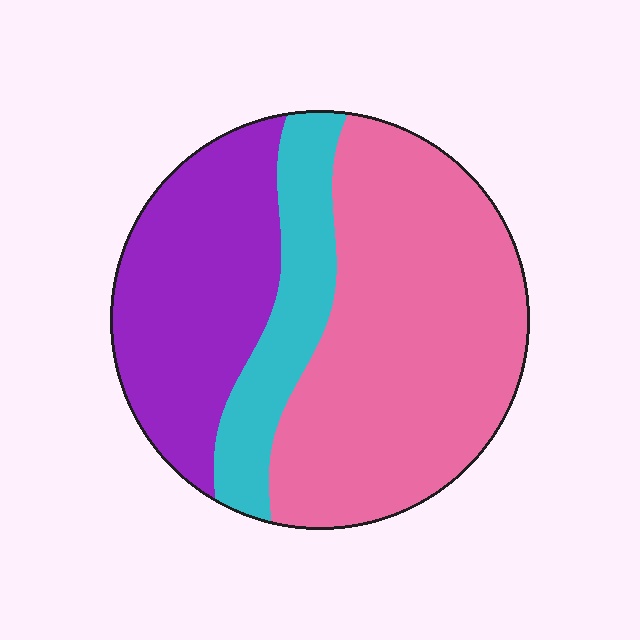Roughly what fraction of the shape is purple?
Purple covers about 30% of the shape.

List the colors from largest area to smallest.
From largest to smallest: pink, purple, cyan.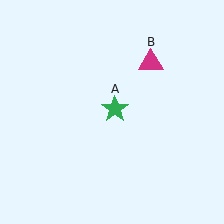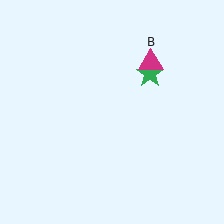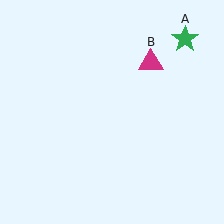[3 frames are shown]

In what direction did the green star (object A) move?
The green star (object A) moved up and to the right.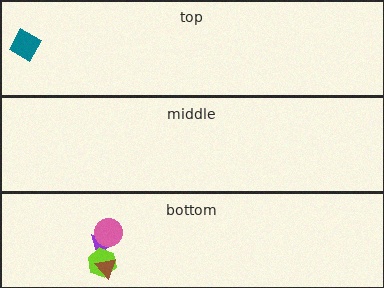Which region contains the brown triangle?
The bottom region.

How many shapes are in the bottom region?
4.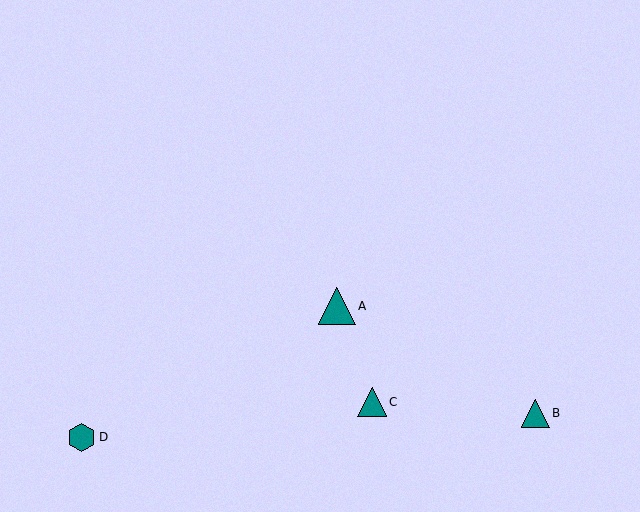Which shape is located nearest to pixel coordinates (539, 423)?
The teal triangle (labeled B) at (536, 413) is nearest to that location.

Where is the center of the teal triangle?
The center of the teal triangle is at (372, 402).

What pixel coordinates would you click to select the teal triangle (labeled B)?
Click at (536, 413) to select the teal triangle B.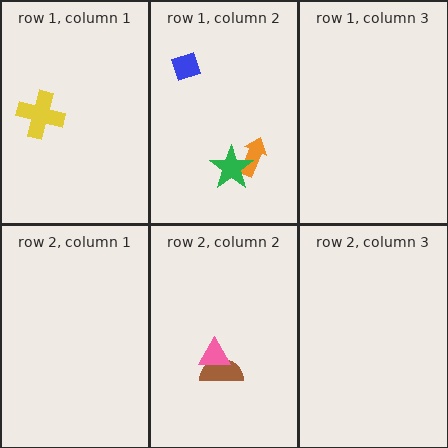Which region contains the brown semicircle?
The row 2, column 2 region.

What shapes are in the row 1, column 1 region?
The yellow cross.